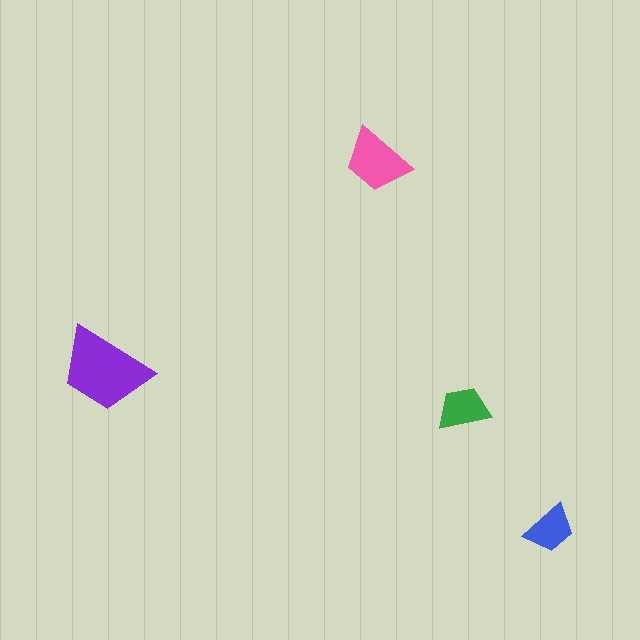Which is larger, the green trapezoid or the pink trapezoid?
The pink one.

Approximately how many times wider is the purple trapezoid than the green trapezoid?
About 2 times wider.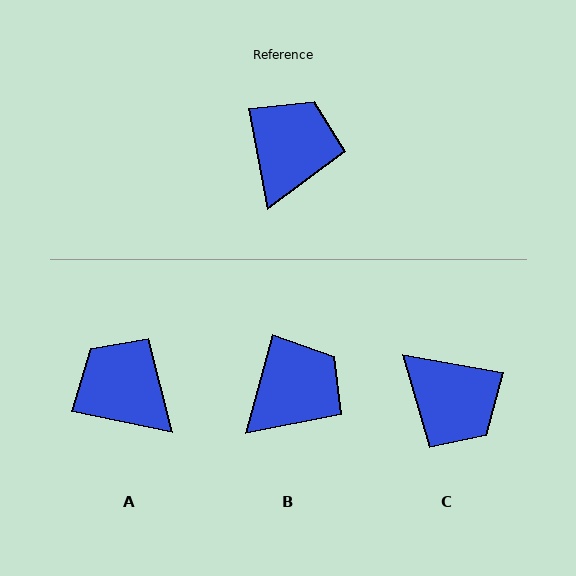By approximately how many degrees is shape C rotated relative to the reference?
Approximately 111 degrees clockwise.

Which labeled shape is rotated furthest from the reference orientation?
C, about 111 degrees away.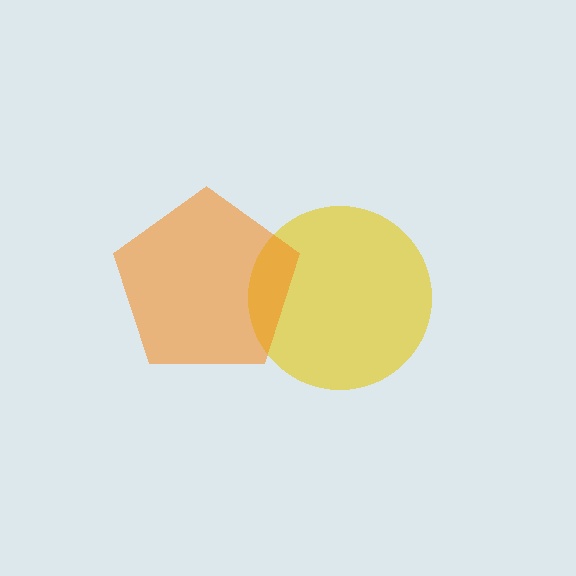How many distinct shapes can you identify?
There are 2 distinct shapes: a yellow circle, an orange pentagon.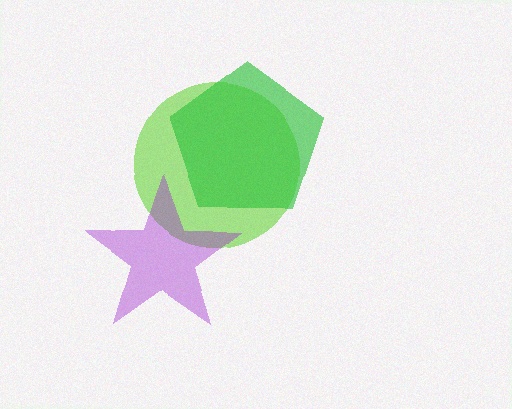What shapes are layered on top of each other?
The layered shapes are: a lime circle, a green pentagon, a purple star.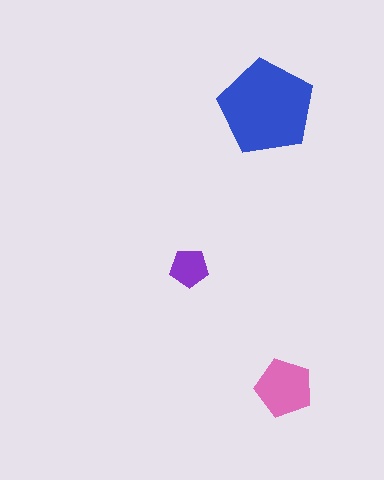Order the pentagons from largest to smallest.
the blue one, the pink one, the purple one.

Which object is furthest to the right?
The pink pentagon is rightmost.